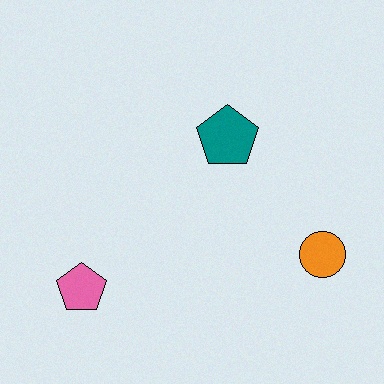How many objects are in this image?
There are 3 objects.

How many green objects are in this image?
There are no green objects.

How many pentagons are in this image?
There are 2 pentagons.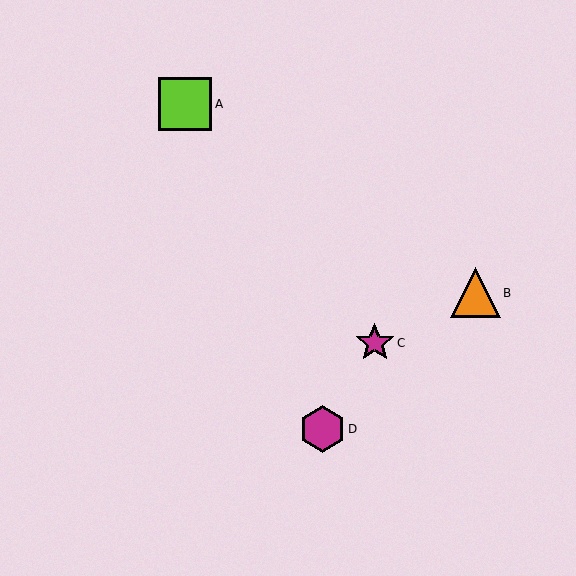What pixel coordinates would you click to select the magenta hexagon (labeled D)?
Click at (322, 429) to select the magenta hexagon D.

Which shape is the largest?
The lime square (labeled A) is the largest.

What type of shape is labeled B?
Shape B is an orange triangle.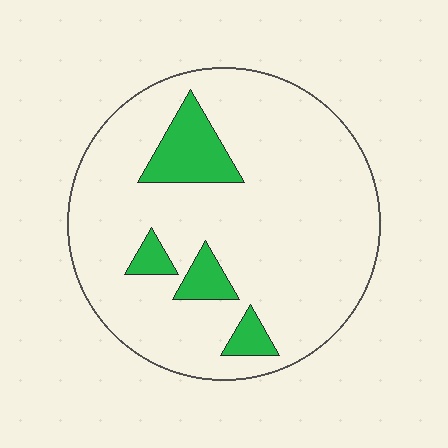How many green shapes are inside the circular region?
4.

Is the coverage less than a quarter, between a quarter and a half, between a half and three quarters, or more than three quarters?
Less than a quarter.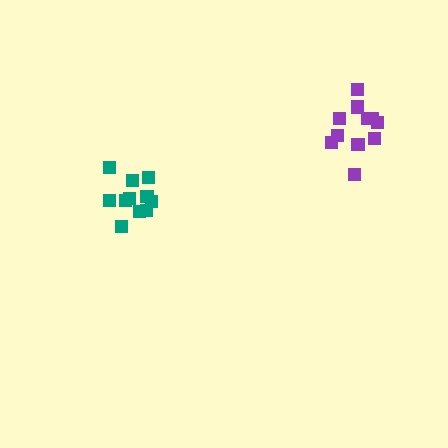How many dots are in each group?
Group 1: 11 dots, Group 2: 11 dots (22 total).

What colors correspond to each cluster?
The clusters are colored: purple, teal.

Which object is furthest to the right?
The purple cluster is rightmost.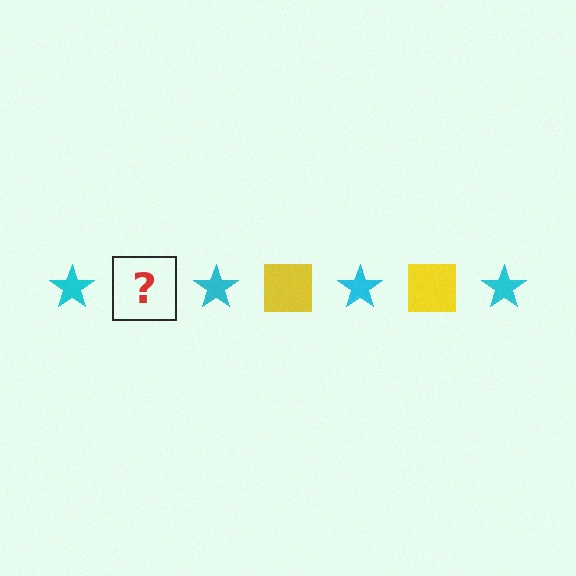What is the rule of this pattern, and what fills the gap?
The rule is that the pattern alternates between cyan star and yellow square. The gap should be filled with a yellow square.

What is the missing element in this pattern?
The missing element is a yellow square.